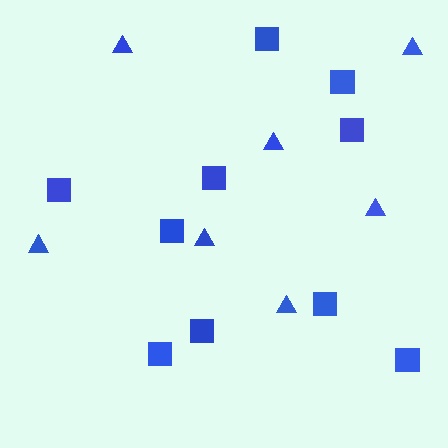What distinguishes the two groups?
There are 2 groups: one group of squares (10) and one group of triangles (7).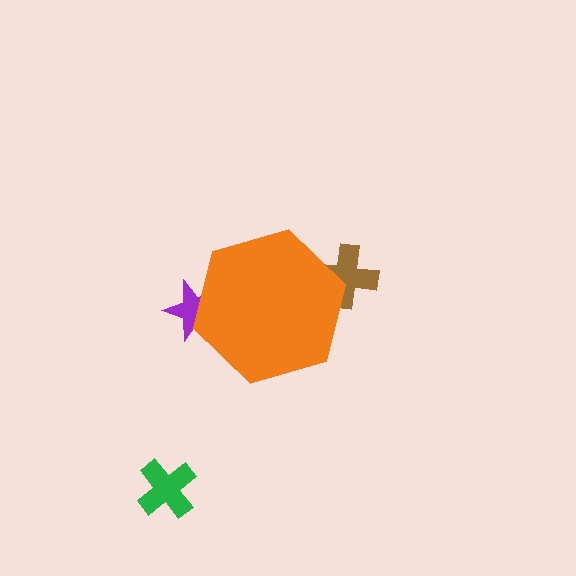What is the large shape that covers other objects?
An orange hexagon.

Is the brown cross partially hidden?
Yes, the brown cross is partially hidden behind the orange hexagon.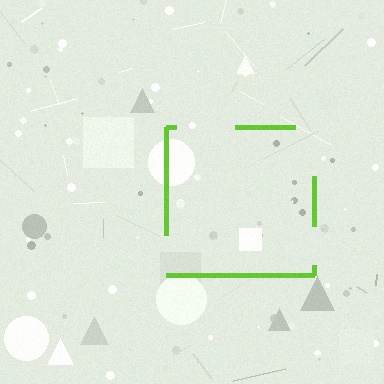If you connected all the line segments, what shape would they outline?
They would outline a square.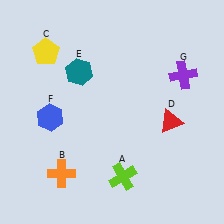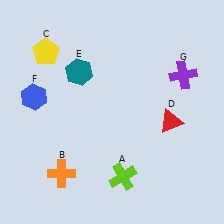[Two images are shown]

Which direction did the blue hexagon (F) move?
The blue hexagon (F) moved up.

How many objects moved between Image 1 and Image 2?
1 object moved between the two images.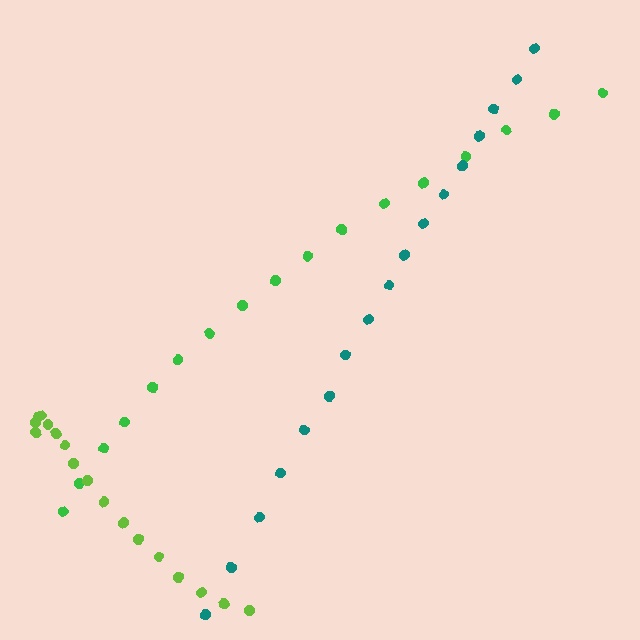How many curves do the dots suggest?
There are 3 distinct paths.